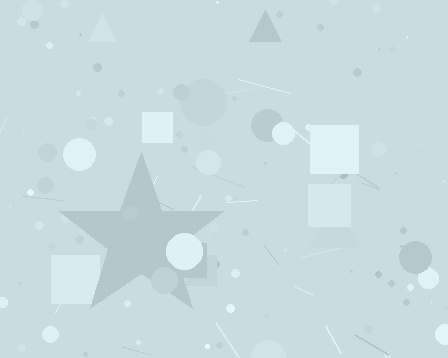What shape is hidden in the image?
A star is hidden in the image.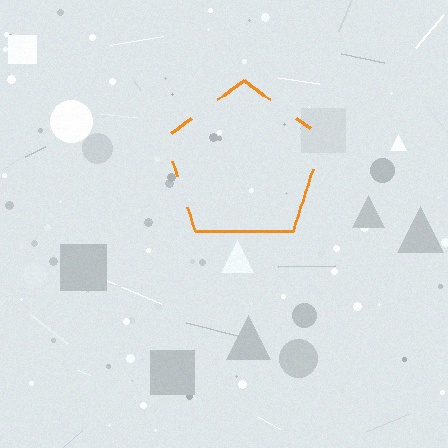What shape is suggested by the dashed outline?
The dashed outline suggests a pentagon.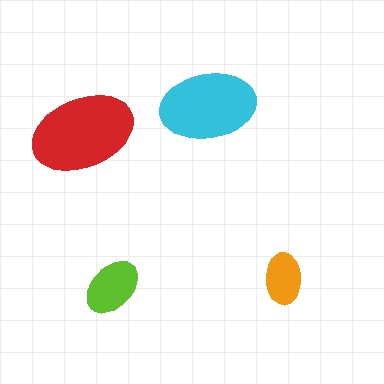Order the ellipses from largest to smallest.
the red one, the cyan one, the lime one, the orange one.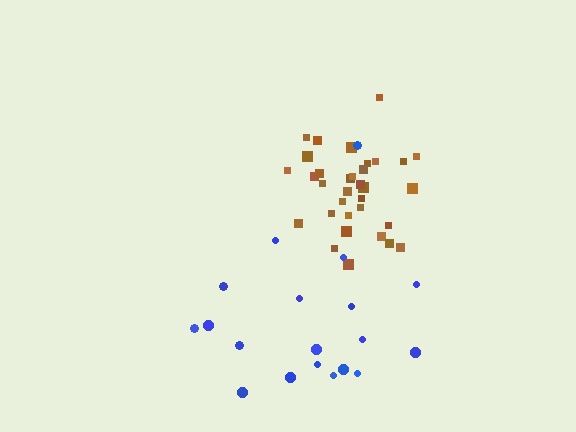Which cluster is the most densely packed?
Brown.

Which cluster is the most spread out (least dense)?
Blue.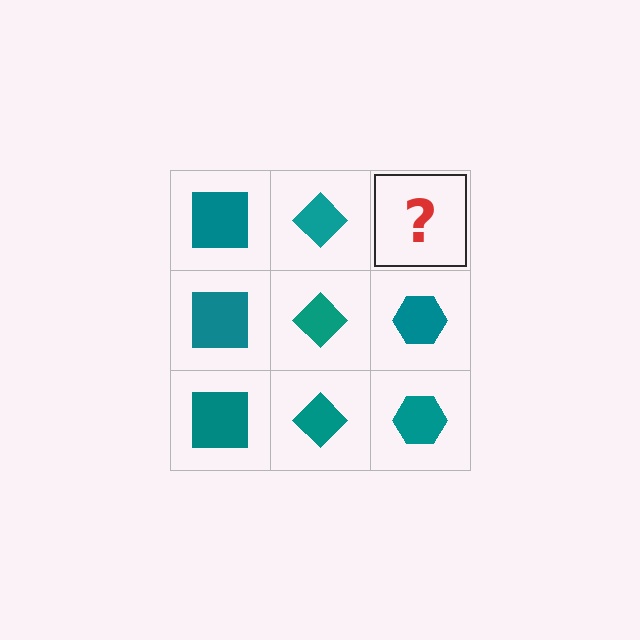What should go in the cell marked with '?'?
The missing cell should contain a teal hexagon.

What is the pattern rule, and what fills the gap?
The rule is that each column has a consistent shape. The gap should be filled with a teal hexagon.